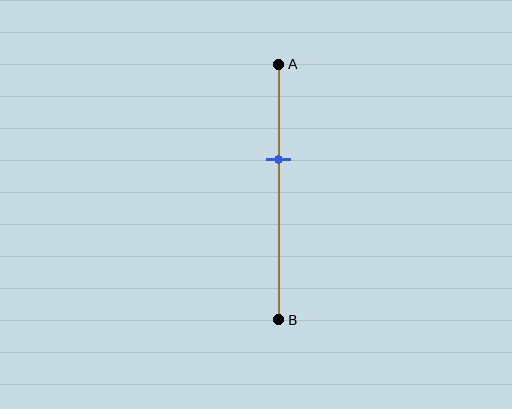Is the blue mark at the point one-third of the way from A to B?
No, the mark is at about 35% from A, not at the 33% one-third point.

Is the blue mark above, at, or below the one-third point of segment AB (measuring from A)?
The blue mark is below the one-third point of segment AB.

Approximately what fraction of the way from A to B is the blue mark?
The blue mark is approximately 35% of the way from A to B.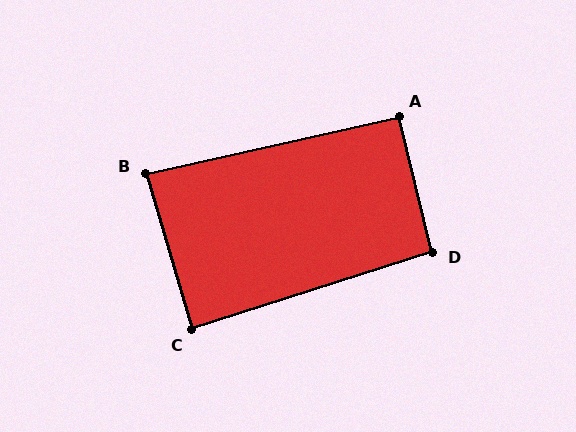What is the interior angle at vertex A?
Approximately 91 degrees (approximately right).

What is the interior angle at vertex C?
Approximately 89 degrees (approximately right).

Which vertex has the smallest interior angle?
B, at approximately 86 degrees.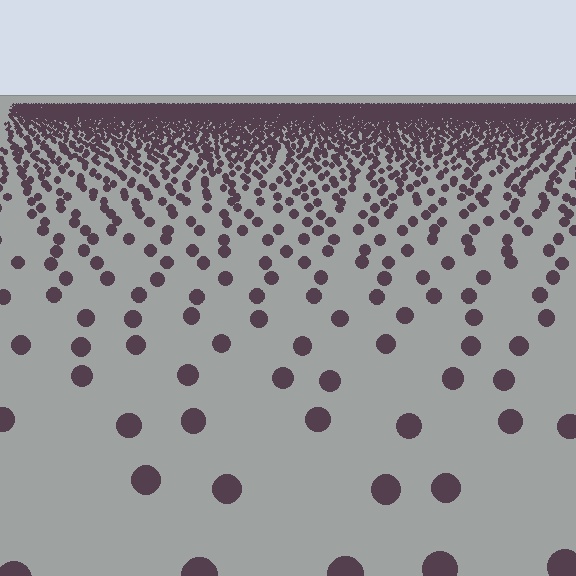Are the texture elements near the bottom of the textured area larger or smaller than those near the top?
Larger. Near the bottom, elements are closer to the viewer and appear at a bigger on-screen size.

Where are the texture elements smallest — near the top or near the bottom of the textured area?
Near the top.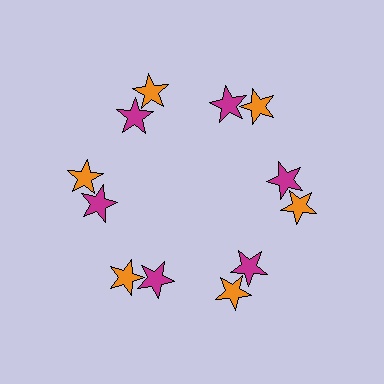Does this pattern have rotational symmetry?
Yes, this pattern has 6-fold rotational symmetry. It looks the same after rotating 60 degrees around the center.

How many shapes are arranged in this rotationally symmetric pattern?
There are 12 shapes, arranged in 6 groups of 2.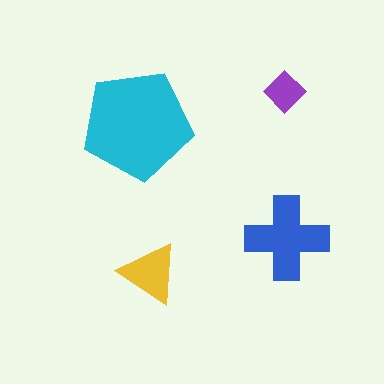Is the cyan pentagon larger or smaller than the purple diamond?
Larger.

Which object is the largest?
The cyan pentagon.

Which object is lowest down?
The yellow triangle is bottommost.